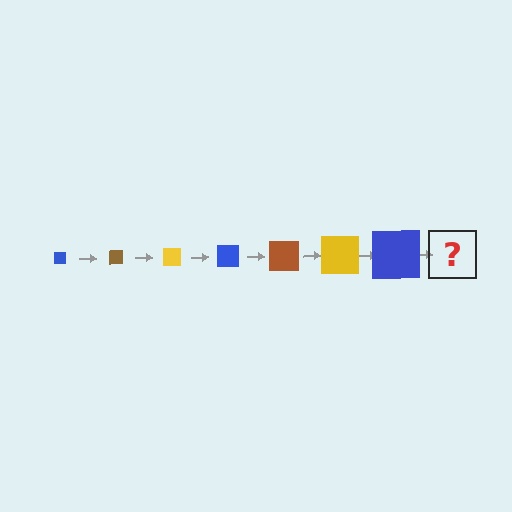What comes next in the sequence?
The next element should be a brown square, larger than the previous one.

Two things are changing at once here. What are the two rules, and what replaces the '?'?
The two rules are that the square grows larger each step and the color cycles through blue, brown, and yellow. The '?' should be a brown square, larger than the previous one.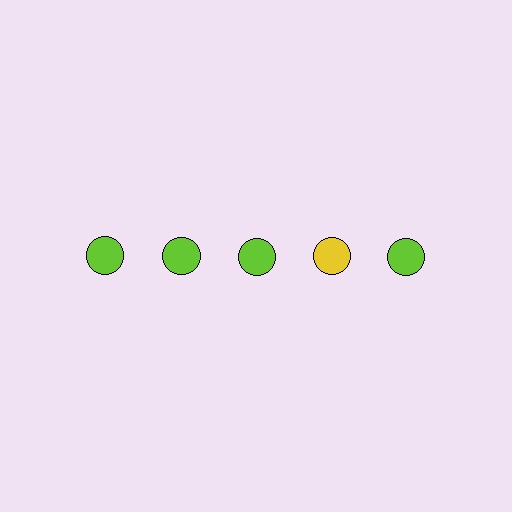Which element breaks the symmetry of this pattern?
The yellow circle in the top row, second from right column breaks the symmetry. All other shapes are lime circles.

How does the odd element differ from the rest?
It has a different color: yellow instead of lime.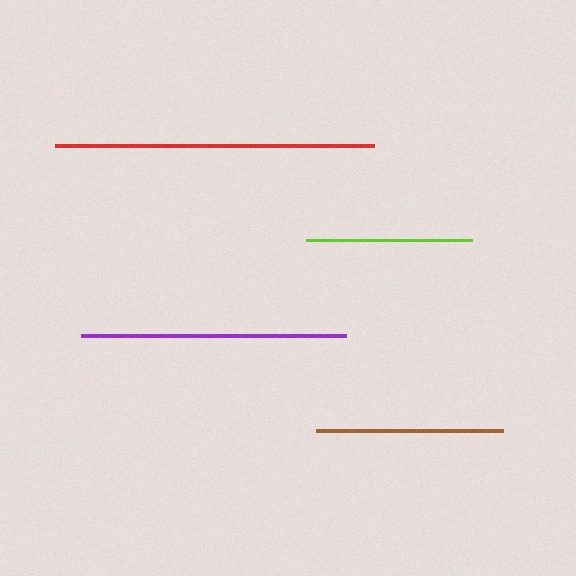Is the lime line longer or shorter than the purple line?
The purple line is longer than the lime line.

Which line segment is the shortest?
The lime line is the shortest at approximately 167 pixels.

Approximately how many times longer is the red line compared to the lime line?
The red line is approximately 1.9 times the length of the lime line.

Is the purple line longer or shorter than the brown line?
The purple line is longer than the brown line.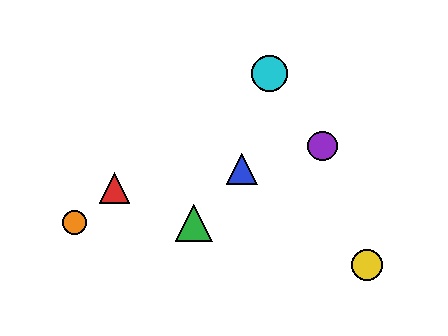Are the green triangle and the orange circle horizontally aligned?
Yes, both are at y≈223.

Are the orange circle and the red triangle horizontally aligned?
No, the orange circle is at y≈223 and the red triangle is at y≈188.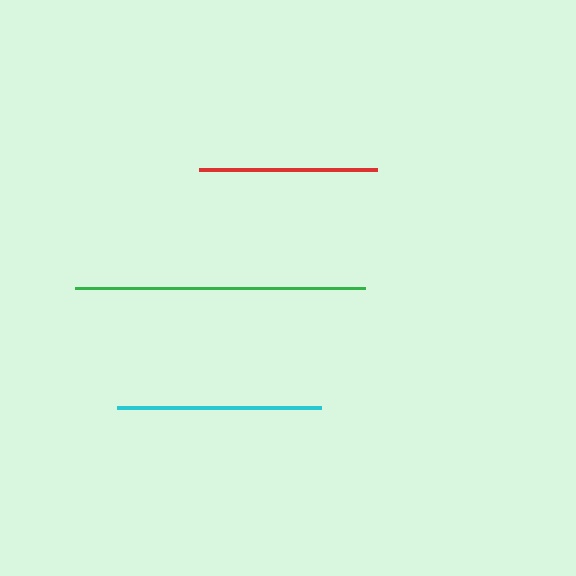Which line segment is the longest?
The green line is the longest at approximately 289 pixels.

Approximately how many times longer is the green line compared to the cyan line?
The green line is approximately 1.4 times the length of the cyan line.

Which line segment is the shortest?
The red line is the shortest at approximately 177 pixels.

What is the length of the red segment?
The red segment is approximately 177 pixels long.